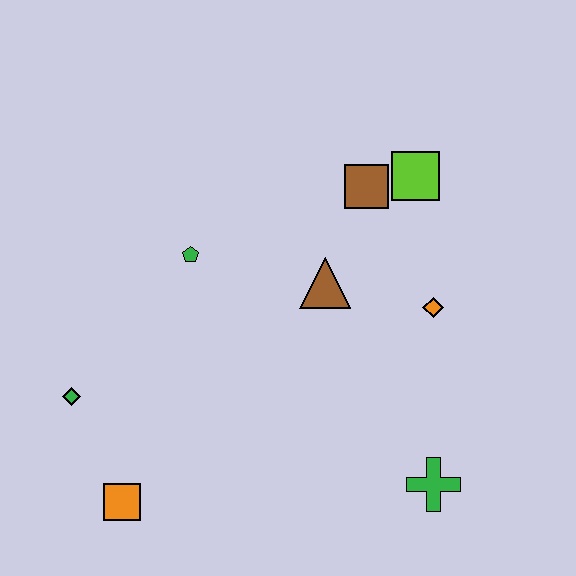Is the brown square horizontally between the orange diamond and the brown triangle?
Yes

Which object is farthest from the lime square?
The orange square is farthest from the lime square.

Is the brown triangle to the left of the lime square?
Yes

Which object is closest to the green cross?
The orange diamond is closest to the green cross.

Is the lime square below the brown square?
No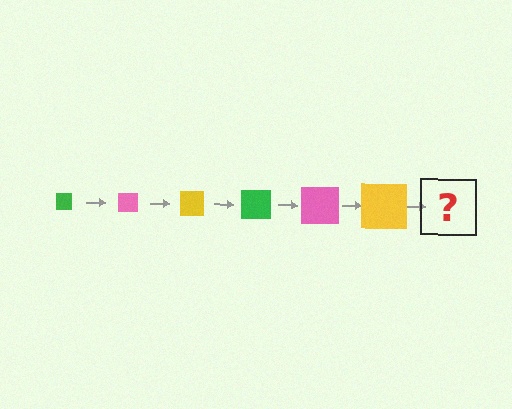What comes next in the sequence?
The next element should be a green square, larger than the previous one.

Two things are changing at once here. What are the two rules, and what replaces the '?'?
The two rules are that the square grows larger each step and the color cycles through green, pink, and yellow. The '?' should be a green square, larger than the previous one.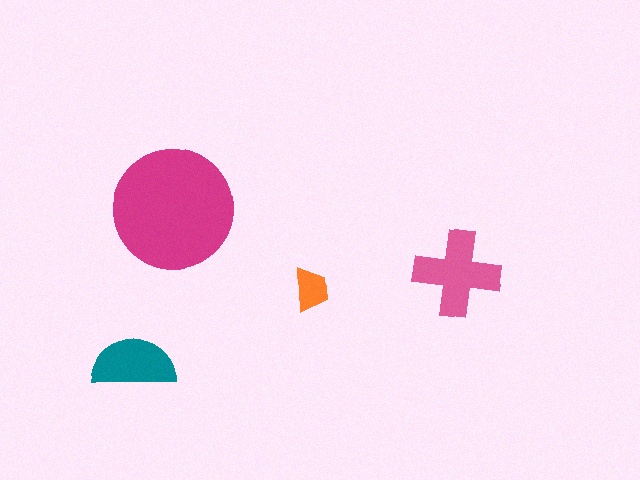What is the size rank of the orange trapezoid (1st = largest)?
4th.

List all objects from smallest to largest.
The orange trapezoid, the teal semicircle, the pink cross, the magenta circle.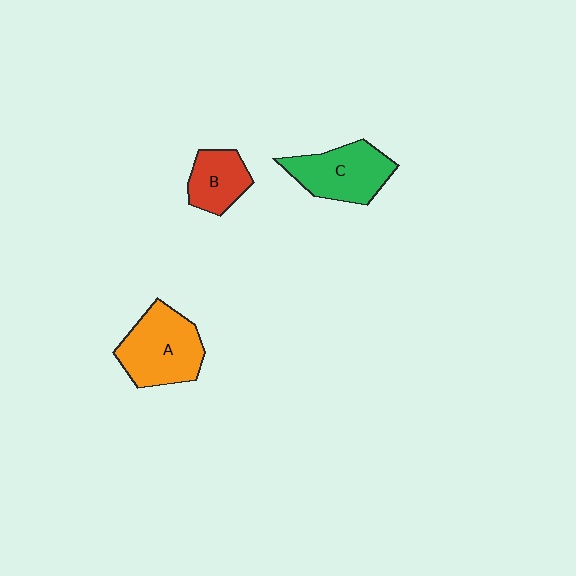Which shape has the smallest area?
Shape B (red).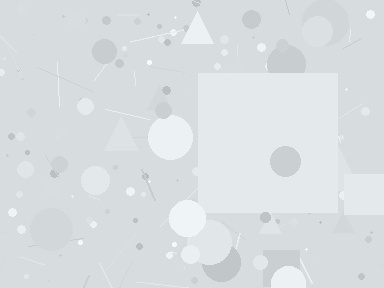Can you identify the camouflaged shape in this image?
The camouflaged shape is a square.